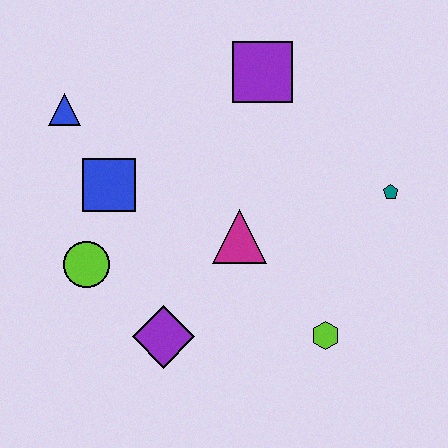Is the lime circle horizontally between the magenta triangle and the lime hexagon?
No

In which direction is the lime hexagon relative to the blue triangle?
The lime hexagon is to the right of the blue triangle.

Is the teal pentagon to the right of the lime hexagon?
Yes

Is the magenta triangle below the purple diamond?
No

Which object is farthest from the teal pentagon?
The blue triangle is farthest from the teal pentagon.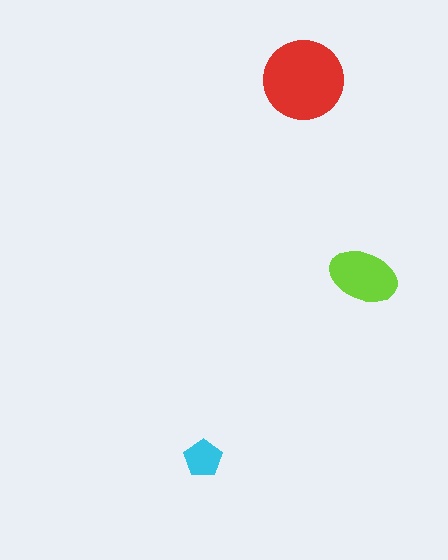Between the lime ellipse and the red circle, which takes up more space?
The red circle.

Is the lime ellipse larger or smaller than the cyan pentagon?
Larger.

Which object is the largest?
The red circle.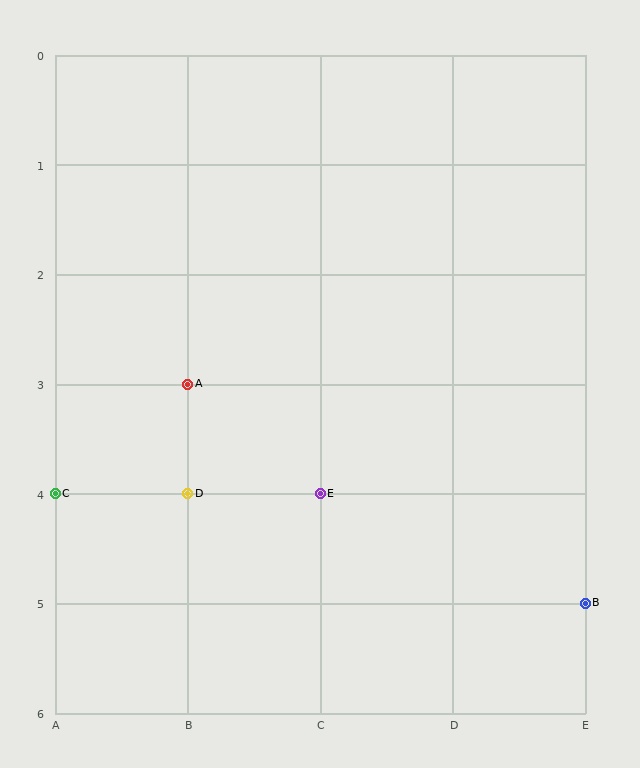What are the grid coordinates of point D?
Point D is at grid coordinates (B, 4).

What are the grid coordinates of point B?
Point B is at grid coordinates (E, 5).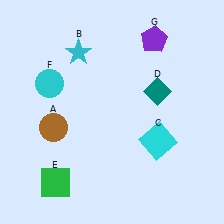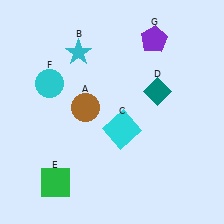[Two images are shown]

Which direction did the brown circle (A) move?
The brown circle (A) moved right.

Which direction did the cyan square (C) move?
The cyan square (C) moved left.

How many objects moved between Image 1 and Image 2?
2 objects moved between the two images.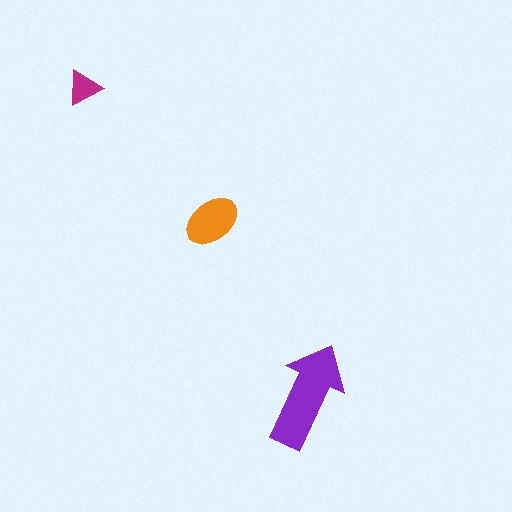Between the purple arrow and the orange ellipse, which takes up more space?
The purple arrow.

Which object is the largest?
The purple arrow.